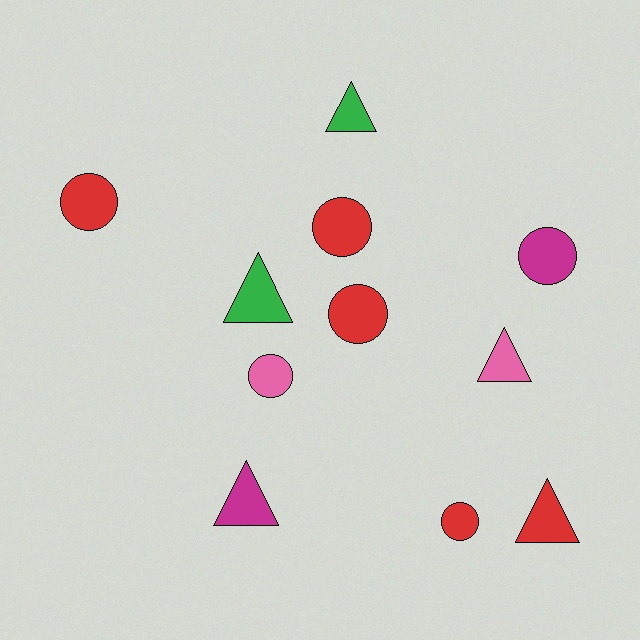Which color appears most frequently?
Red, with 5 objects.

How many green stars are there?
There are no green stars.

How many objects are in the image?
There are 11 objects.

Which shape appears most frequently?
Circle, with 6 objects.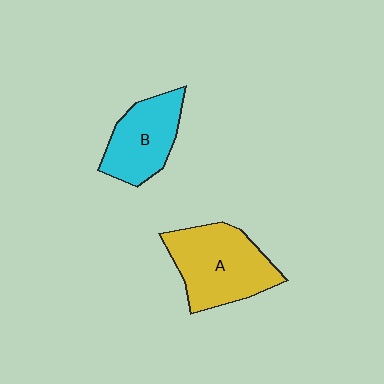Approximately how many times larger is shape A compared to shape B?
Approximately 1.4 times.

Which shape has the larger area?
Shape A (yellow).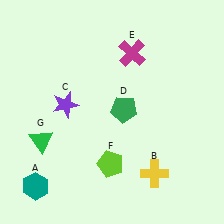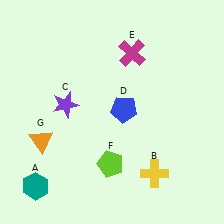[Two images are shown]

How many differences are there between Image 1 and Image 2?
There are 2 differences between the two images.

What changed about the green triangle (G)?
In Image 1, G is green. In Image 2, it changed to orange.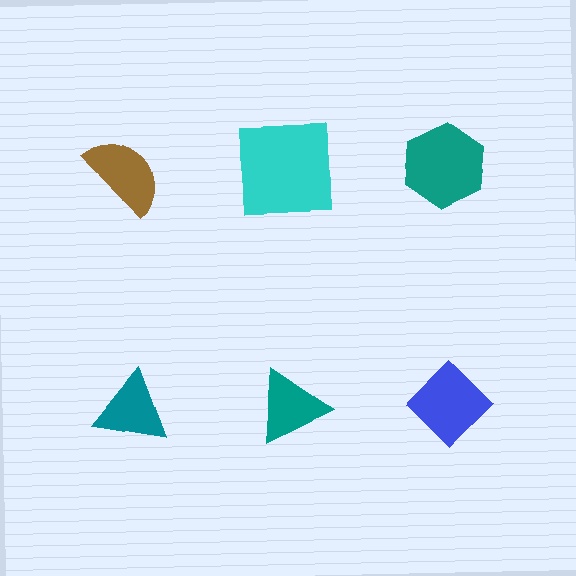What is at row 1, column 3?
A teal hexagon.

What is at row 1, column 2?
A cyan square.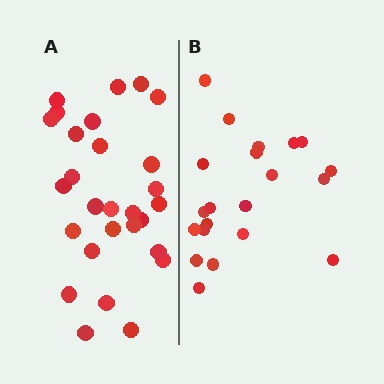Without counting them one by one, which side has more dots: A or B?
Region A (the left region) has more dots.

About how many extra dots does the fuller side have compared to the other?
Region A has roughly 8 or so more dots than region B.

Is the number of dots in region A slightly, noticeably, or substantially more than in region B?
Region A has noticeably more, but not dramatically so. The ratio is roughly 1.3 to 1.